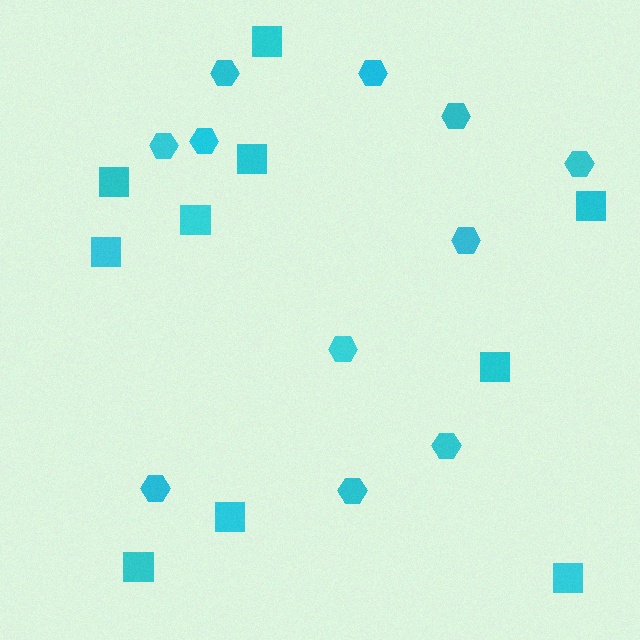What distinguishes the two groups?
There are 2 groups: one group of hexagons (11) and one group of squares (10).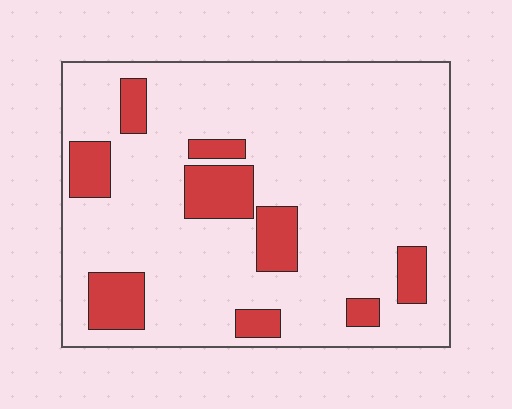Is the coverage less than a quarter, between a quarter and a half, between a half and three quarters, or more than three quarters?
Less than a quarter.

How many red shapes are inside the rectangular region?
9.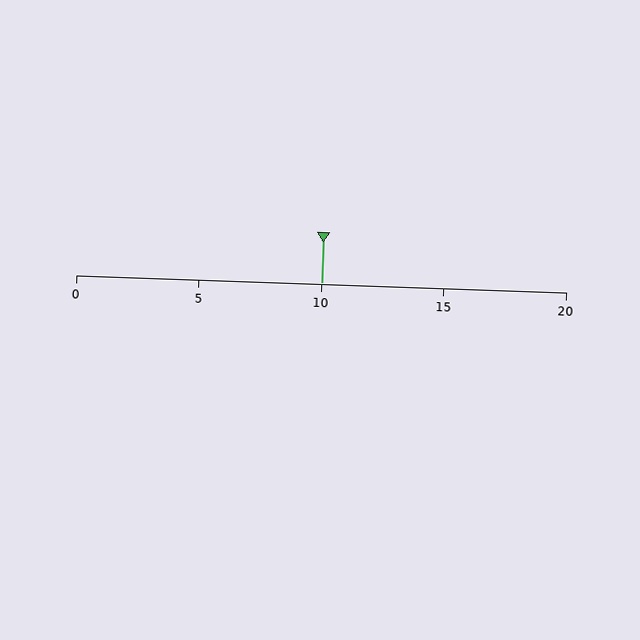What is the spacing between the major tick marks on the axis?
The major ticks are spaced 5 apart.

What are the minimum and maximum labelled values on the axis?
The axis runs from 0 to 20.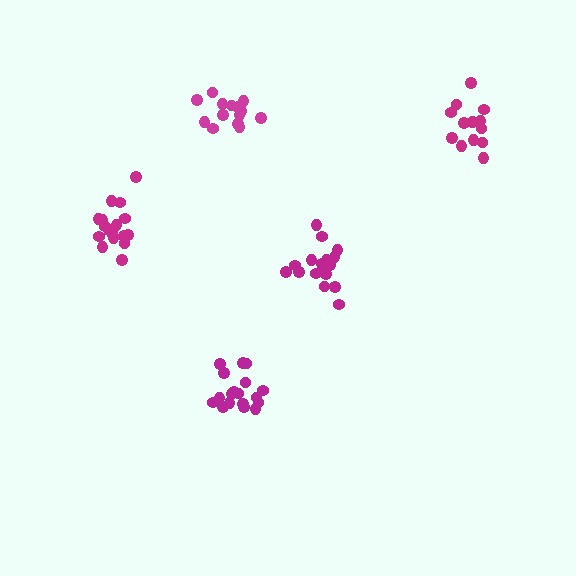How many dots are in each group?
Group 1: 13 dots, Group 2: 16 dots, Group 3: 18 dots, Group 4: 14 dots, Group 5: 17 dots (78 total).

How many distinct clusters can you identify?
There are 5 distinct clusters.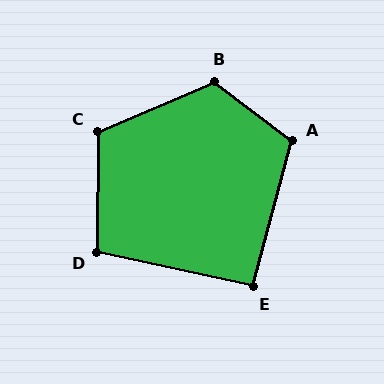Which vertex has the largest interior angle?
B, at approximately 120 degrees.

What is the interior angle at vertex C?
Approximately 113 degrees (obtuse).